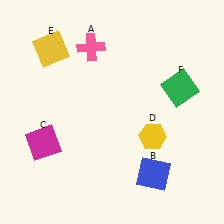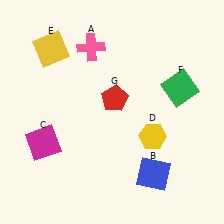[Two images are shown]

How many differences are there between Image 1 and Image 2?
There is 1 difference between the two images.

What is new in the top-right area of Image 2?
A red pentagon (G) was added in the top-right area of Image 2.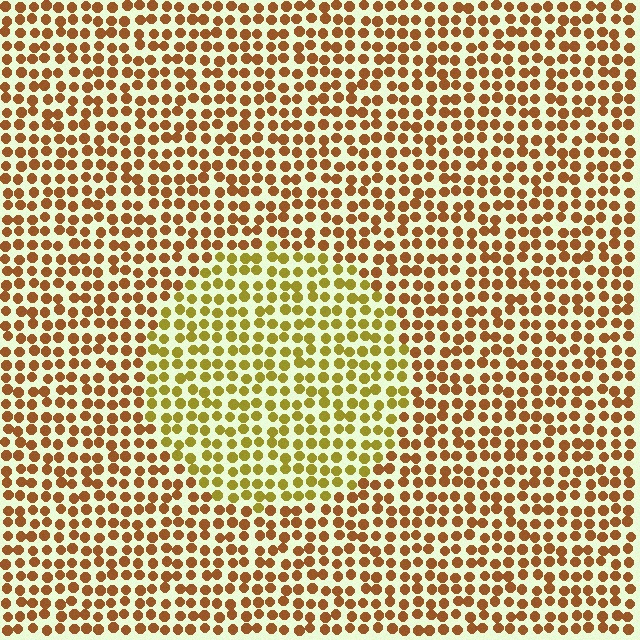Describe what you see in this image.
The image is filled with small brown elements in a uniform arrangement. A circle-shaped region is visible where the elements are tinted to a slightly different hue, forming a subtle color boundary.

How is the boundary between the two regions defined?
The boundary is defined purely by a slight shift in hue (about 32 degrees). Spacing, size, and orientation are identical on both sides.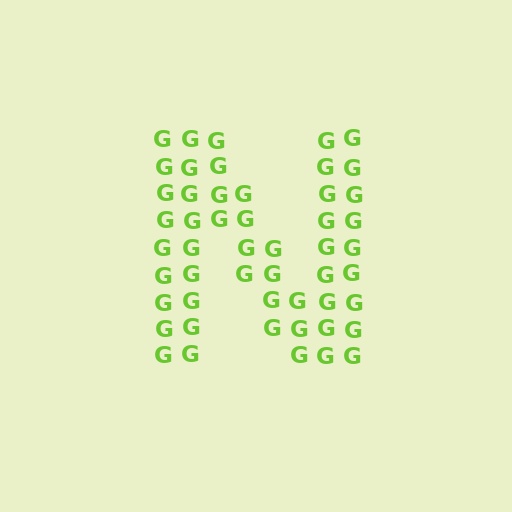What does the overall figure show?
The overall figure shows the letter N.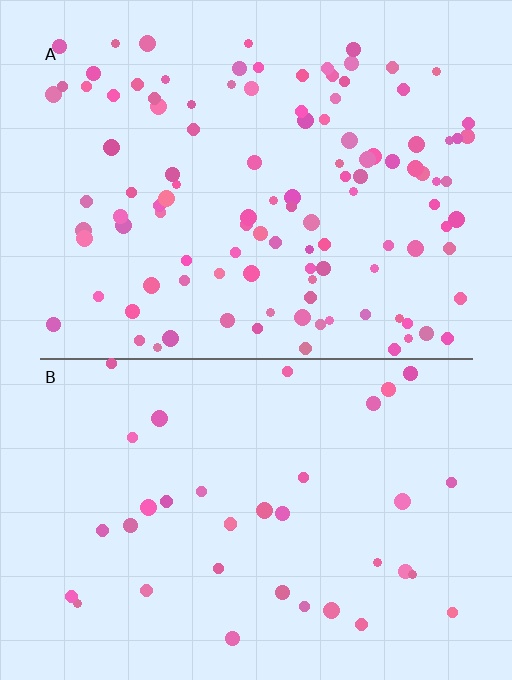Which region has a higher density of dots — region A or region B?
A (the top).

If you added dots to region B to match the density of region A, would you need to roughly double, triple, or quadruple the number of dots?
Approximately triple.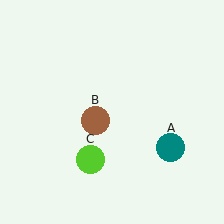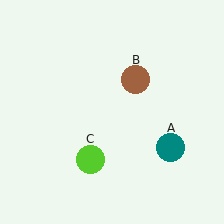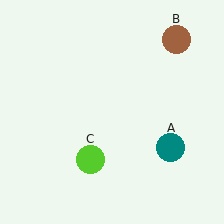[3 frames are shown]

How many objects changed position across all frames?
1 object changed position: brown circle (object B).